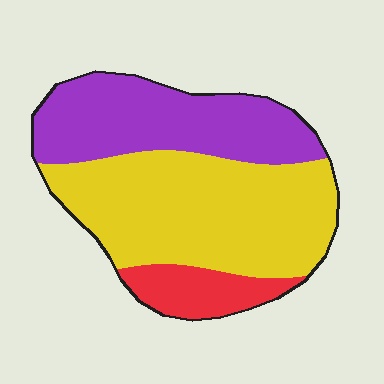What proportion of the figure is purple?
Purple takes up about one third (1/3) of the figure.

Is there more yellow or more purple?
Yellow.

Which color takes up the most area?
Yellow, at roughly 55%.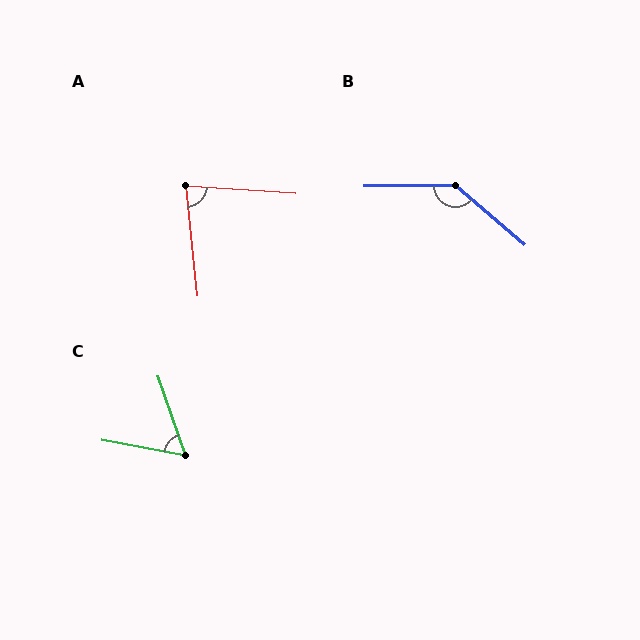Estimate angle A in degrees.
Approximately 80 degrees.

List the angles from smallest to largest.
C (60°), A (80°), B (139°).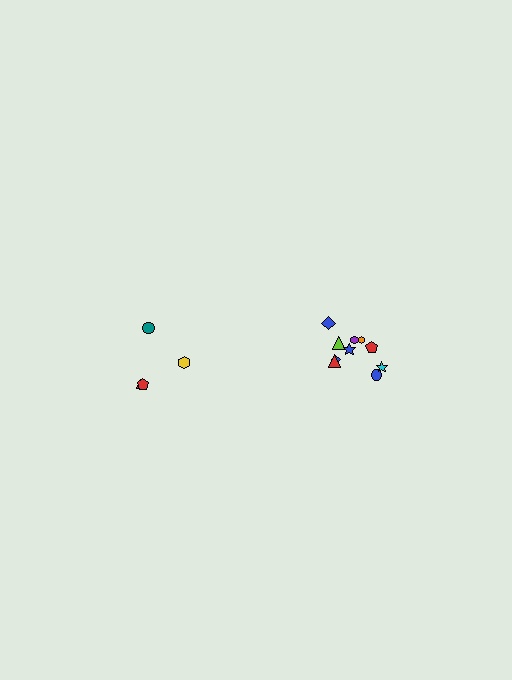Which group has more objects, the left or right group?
The right group.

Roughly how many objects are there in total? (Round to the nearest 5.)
Roughly 15 objects in total.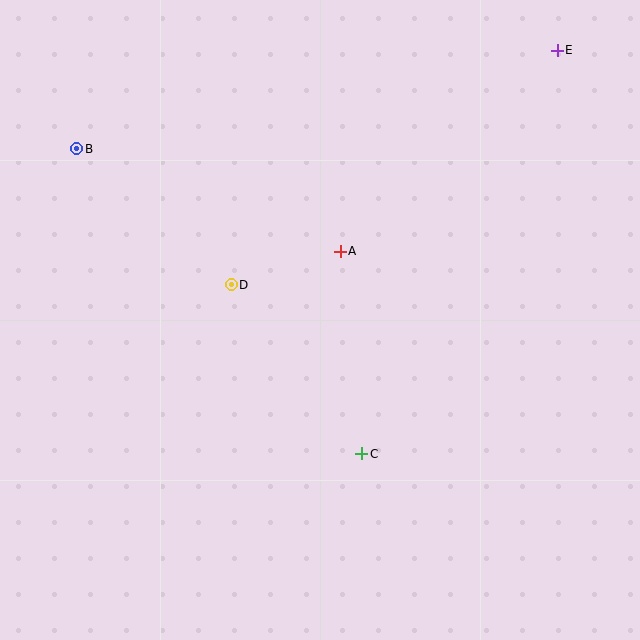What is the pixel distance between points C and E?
The distance between C and E is 449 pixels.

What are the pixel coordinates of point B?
Point B is at (77, 149).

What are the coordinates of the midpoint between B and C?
The midpoint between B and C is at (219, 301).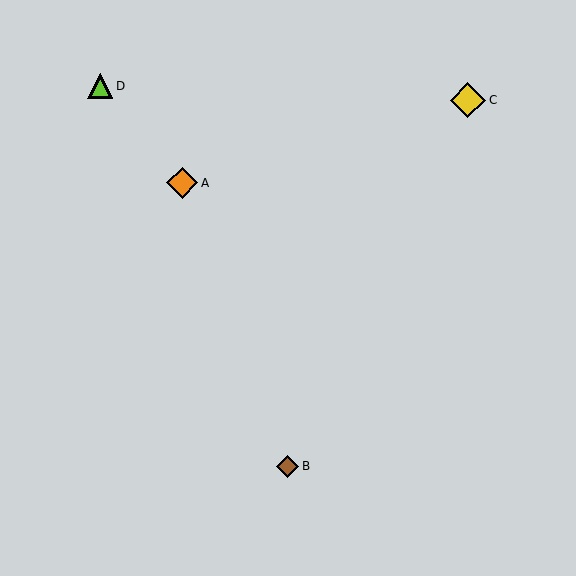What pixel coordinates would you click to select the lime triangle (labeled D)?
Click at (100, 86) to select the lime triangle D.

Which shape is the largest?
The yellow diamond (labeled C) is the largest.